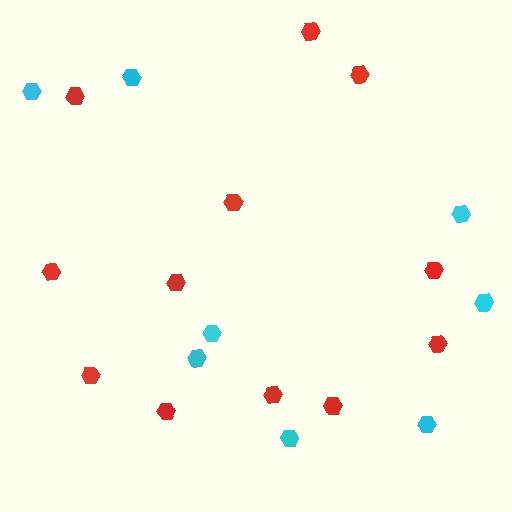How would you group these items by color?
There are 2 groups: one group of red hexagons (12) and one group of cyan hexagons (8).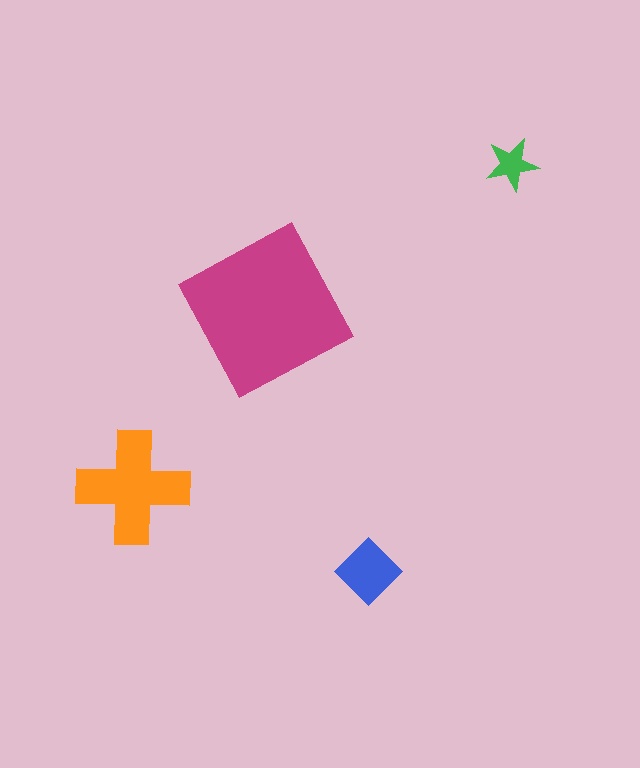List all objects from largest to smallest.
The magenta square, the orange cross, the blue diamond, the green star.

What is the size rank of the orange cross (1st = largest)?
2nd.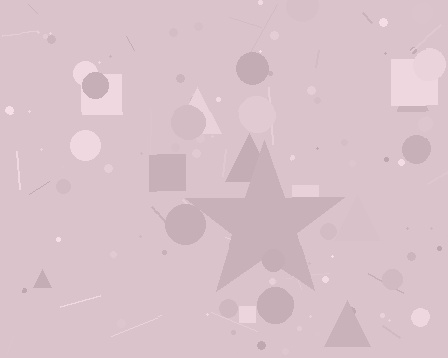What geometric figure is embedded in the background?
A star is embedded in the background.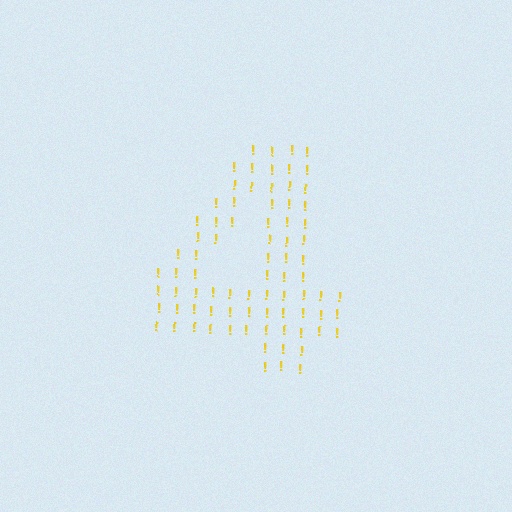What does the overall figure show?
The overall figure shows the digit 4.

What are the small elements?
The small elements are exclamation marks.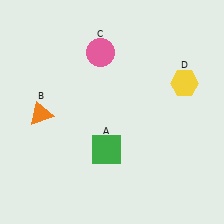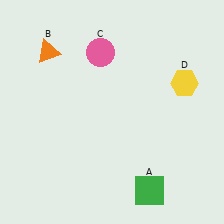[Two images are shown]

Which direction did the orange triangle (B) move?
The orange triangle (B) moved up.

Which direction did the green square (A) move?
The green square (A) moved right.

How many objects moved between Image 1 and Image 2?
2 objects moved between the two images.